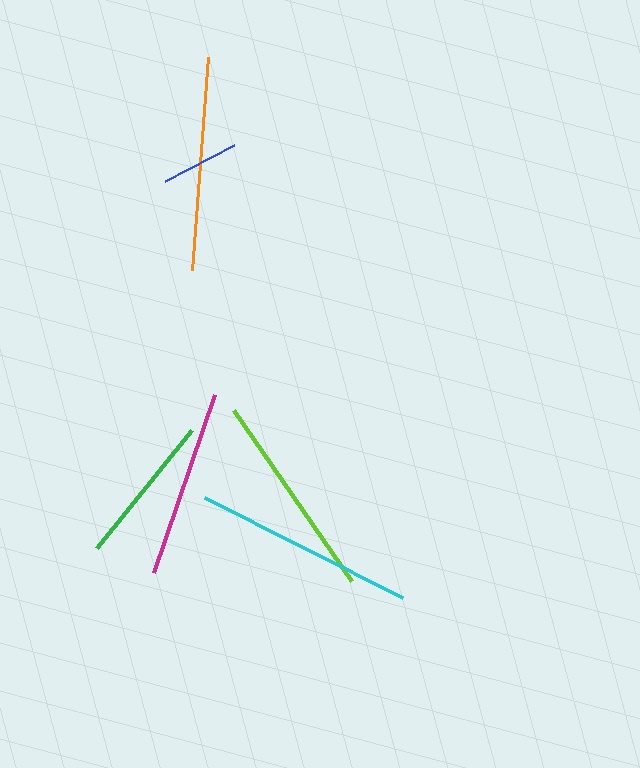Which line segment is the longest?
The cyan line is the longest at approximately 221 pixels.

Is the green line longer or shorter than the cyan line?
The cyan line is longer than the green line.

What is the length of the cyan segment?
The cyan segment is approximately 221 pixels long.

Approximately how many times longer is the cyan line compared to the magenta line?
The cyan line is approximately 1.2 times the length of the magenta line.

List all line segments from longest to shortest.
From longest to shortest: cyan, orange, lime, magenta, green, blue.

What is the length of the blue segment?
The blue segment is approximately 78 pixels long.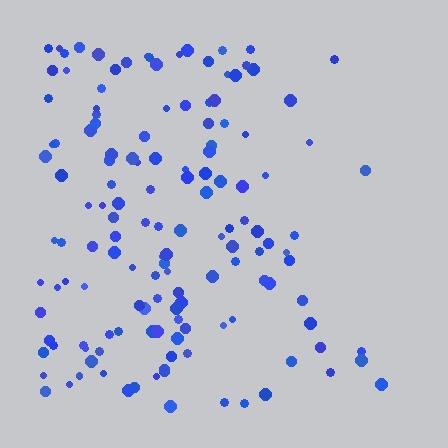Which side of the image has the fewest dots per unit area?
The right.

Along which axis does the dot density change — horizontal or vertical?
Horizontal.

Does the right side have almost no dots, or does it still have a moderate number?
Still a moderate number, just noticeably fewer than the left.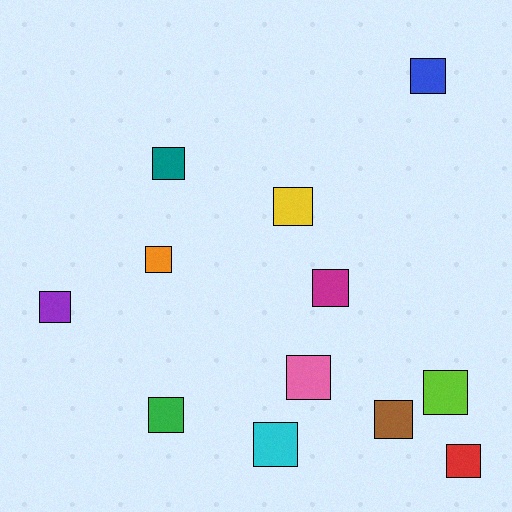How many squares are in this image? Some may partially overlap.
There are 12 squares.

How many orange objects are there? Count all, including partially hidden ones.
There is 1 orange object.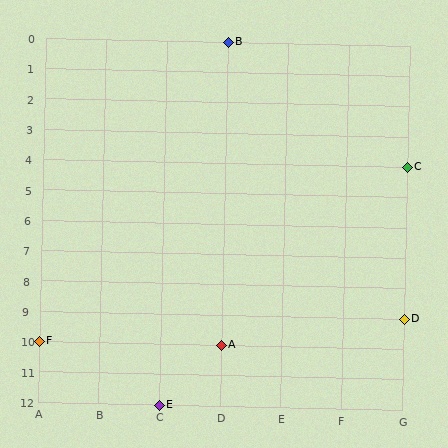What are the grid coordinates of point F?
Point F is at grid coordinates (A, 10).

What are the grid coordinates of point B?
Point B is at grid coordinates (D, 0).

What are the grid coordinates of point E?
Point E is at grid coordinates (C, 12).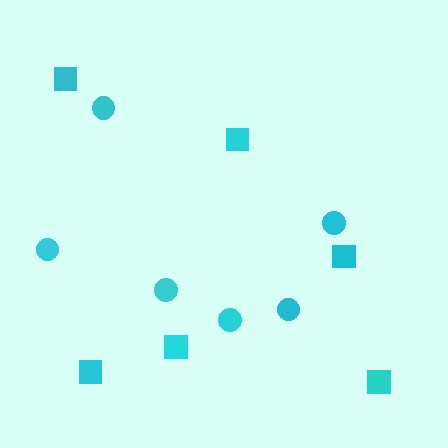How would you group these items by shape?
There are 2 groups: one group of circles (6) and one group of squares (6).